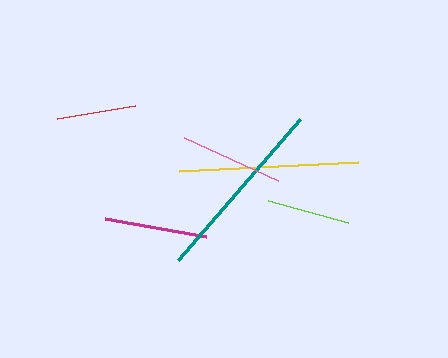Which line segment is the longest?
The teal line is the longest at approximately 186 pixels.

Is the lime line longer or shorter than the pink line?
The pink line is longer than the lime line.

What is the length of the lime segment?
The lime segment is approximately 83 pixels long.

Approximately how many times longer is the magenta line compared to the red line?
The magenta line is approximately 1.3 times the length of the red line.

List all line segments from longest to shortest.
From longest to shortest: teal, yellow, pink, magenta, lime, red.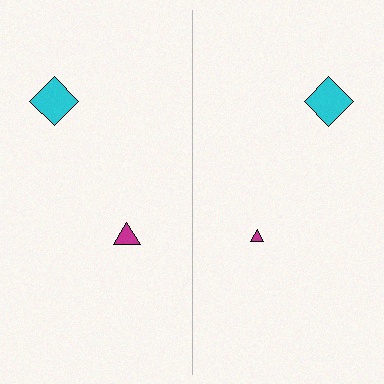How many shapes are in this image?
There are 4 shapes in this image.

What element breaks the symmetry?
The magenta triangle on the right side has a different size than its mirror counterpart.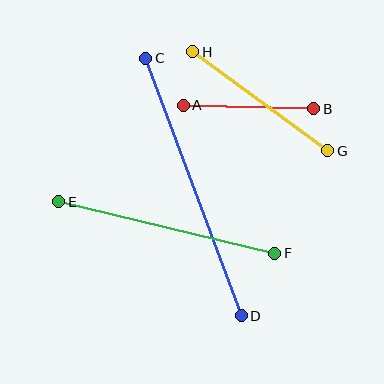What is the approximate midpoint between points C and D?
The midpoint is at approximately (194, 187) pixels.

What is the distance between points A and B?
The distance is approximately 131 pixels.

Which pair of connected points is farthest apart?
Points C and D are farthest apart.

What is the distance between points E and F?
The distance is approximately 222 pixels.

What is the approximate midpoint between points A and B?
The midpoint is at approximately (249, 107) pixels.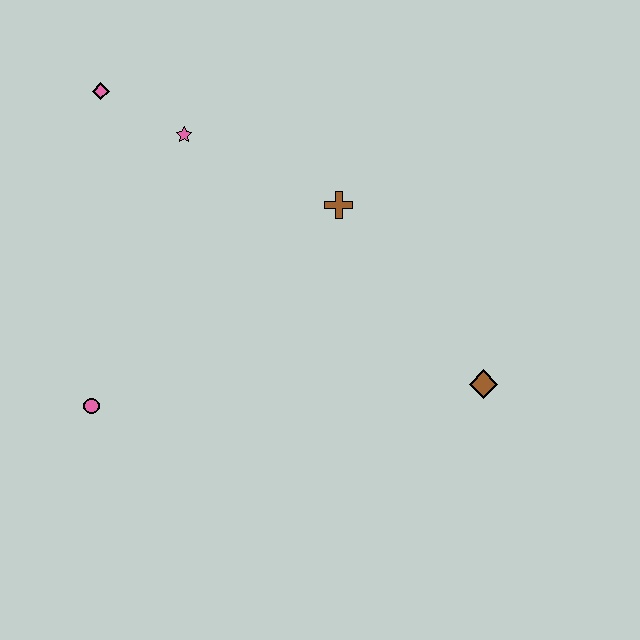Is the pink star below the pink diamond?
Yes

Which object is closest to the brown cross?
The pink star is closest to the brown cross.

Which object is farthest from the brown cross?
The pink circle is farthest from the brown cross.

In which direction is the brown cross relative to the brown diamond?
The brown cross is above the brown diamond.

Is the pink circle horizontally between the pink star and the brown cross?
No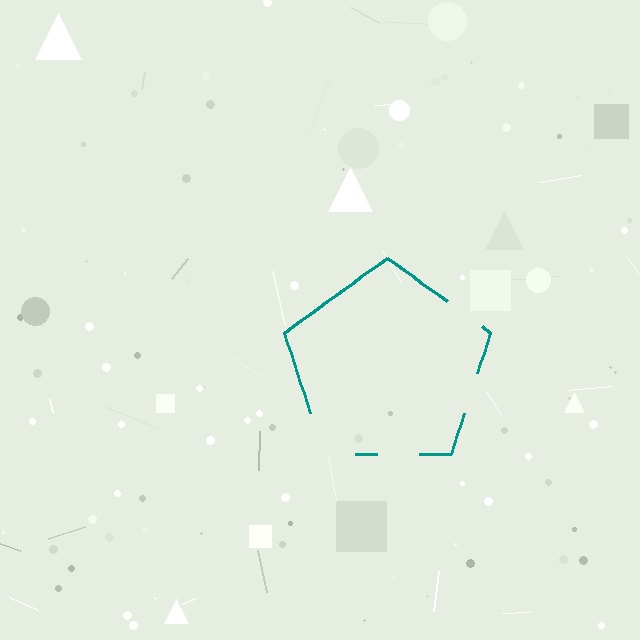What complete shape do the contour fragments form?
The contour fragments form a pentagon.